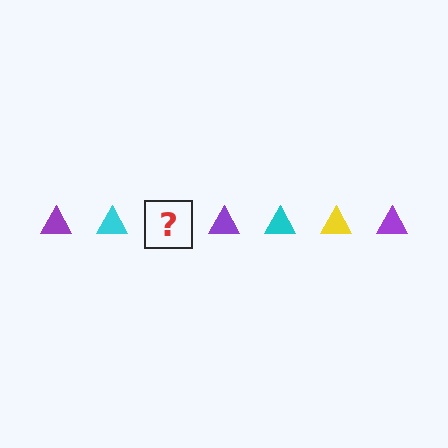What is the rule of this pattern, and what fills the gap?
The rule is that the pattern cycles through purple, cyan, yellow triangles. The gap should be filled with a yellow triangle.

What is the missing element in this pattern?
The missing element is a yellow triangle.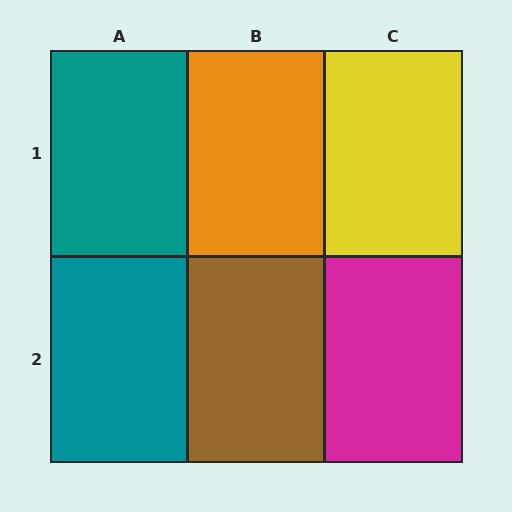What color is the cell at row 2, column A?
Teal.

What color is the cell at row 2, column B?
Brown.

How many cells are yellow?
1 cell is yellow.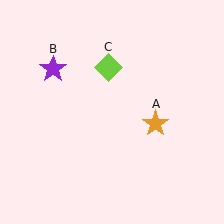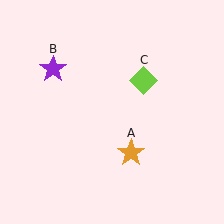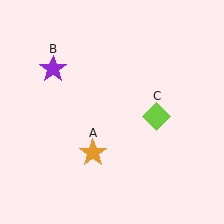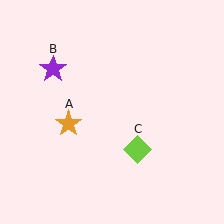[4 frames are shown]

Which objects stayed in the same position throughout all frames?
Purple star (object B) remained stationary.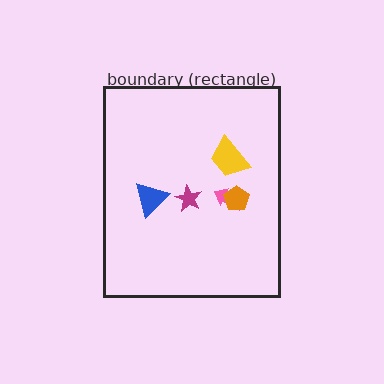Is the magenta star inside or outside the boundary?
Inside.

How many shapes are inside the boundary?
5 inside, 0 outside.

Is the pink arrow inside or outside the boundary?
Inside.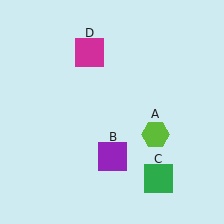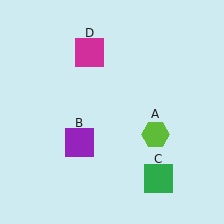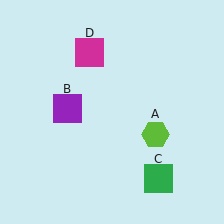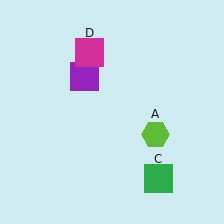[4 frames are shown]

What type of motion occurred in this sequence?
The purple square (object B) rotated clockwise around the center of the scene.